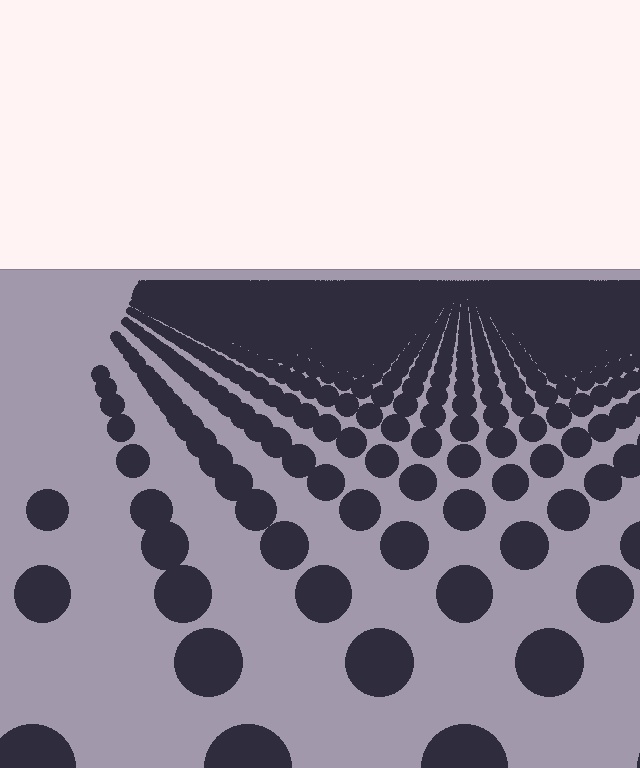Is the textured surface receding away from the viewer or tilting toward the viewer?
The surface is receding away from the viewer. Texture elements get smaller and denser toward the top.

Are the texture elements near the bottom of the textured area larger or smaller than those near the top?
Larger. Near the bottom, elements are closer to the viewer and appear at a bigger on-screen size.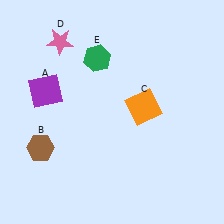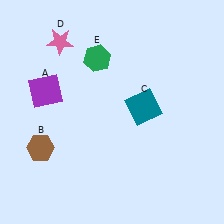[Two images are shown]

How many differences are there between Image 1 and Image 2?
There is 1 difference between the two images.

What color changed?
The square (C) changed from orange in Image 1 to teal in Image 2.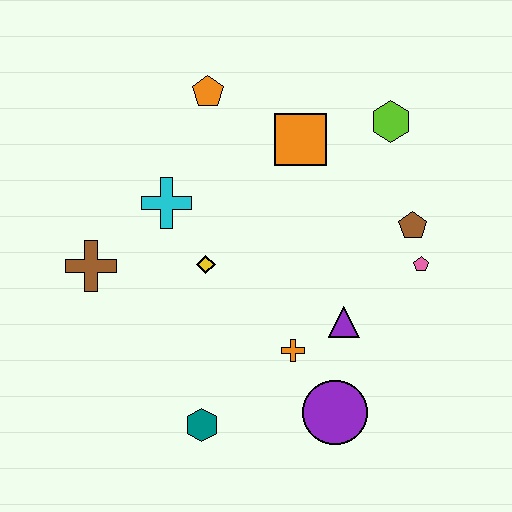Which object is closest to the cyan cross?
The yellow diamond is closest to the cyan cross.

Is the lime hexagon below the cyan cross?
No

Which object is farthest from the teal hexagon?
The lime hexagon is farthest from the teal hexagon.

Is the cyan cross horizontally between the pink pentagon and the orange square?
No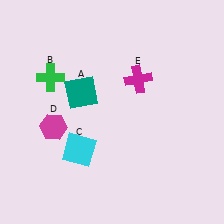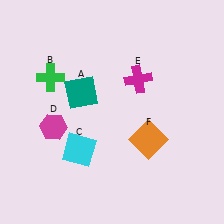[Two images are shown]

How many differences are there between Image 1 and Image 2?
There is 1 difference between the two images.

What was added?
An orange square (F) was added in Image 2.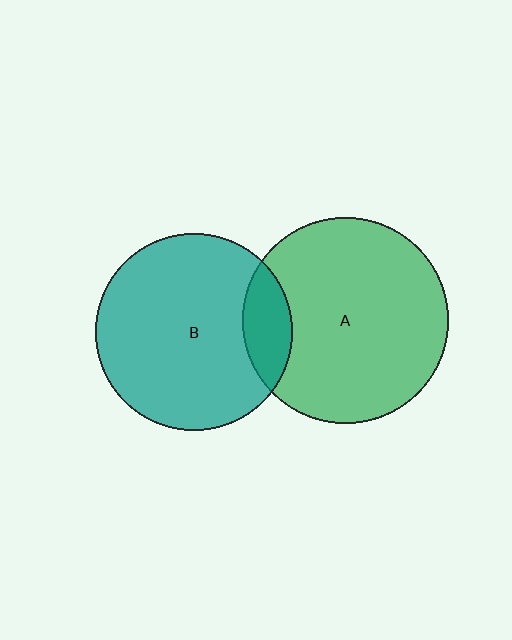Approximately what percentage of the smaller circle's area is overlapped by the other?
Approximately 15%.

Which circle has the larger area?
Circle A (green).